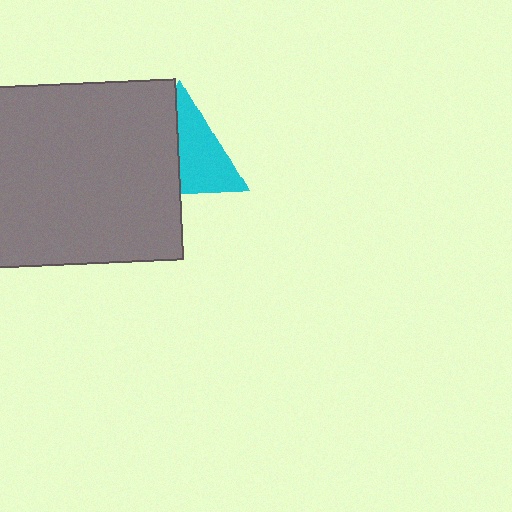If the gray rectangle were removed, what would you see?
You would see the complete cyan triangle.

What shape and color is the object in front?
The object in front is a gray rectangle.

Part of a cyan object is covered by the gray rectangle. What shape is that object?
It is a triangle.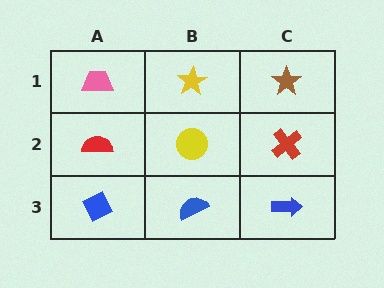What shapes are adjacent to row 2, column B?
A yellow star (row 1, column B), a blue semicircle (row 3, column B), a red semicircle (row 2, column A), a red cross (row 2, column C).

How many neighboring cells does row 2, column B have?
4.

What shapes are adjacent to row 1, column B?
A yellow circle (row 2, column B), a pink trapezoid (row 1, column A), a brown star (row 1, column C).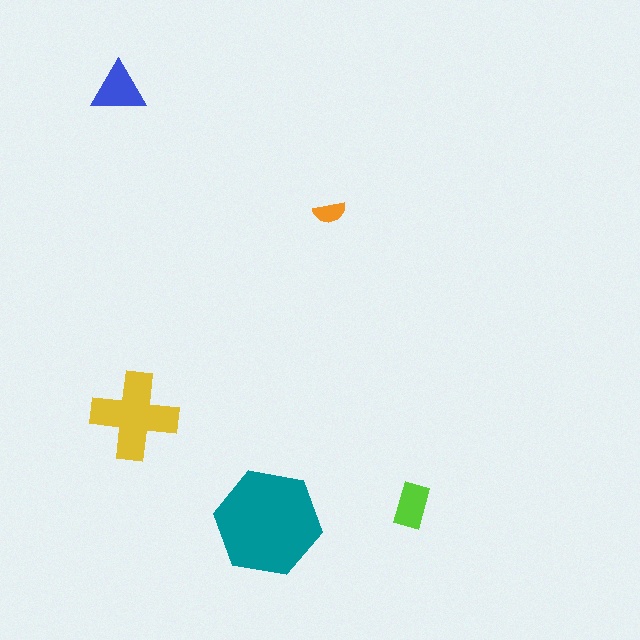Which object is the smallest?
The orange semicircle.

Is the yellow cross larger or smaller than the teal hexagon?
Smaller.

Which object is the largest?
The teal hexagon.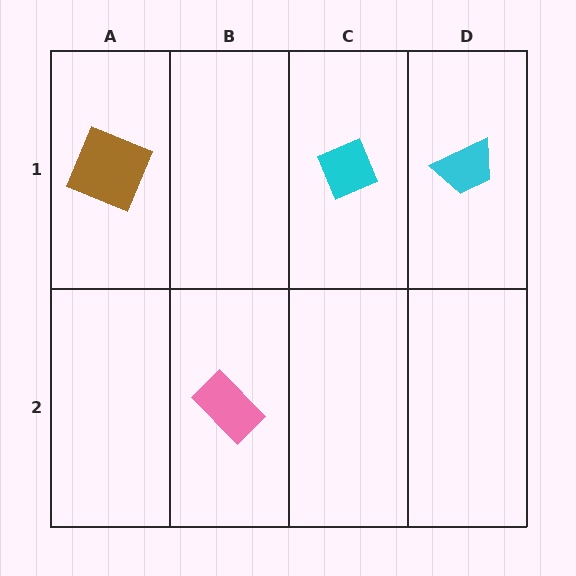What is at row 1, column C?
A cyan diamond.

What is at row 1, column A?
A brown square.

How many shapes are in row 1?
3 shapes.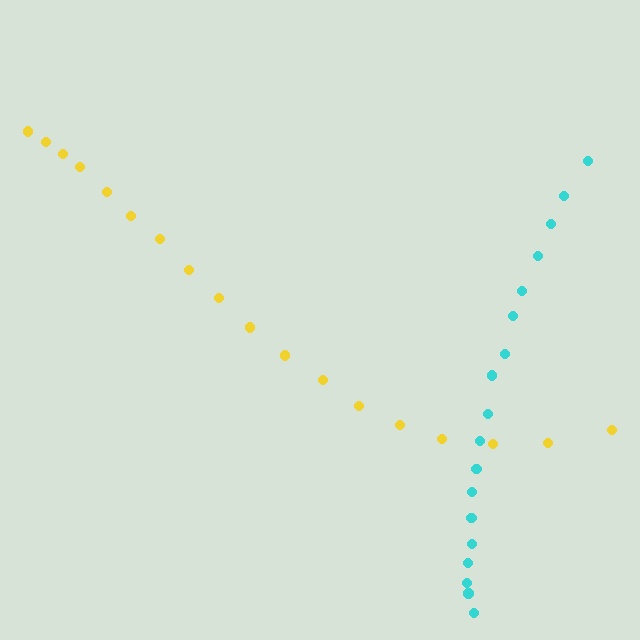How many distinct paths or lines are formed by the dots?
There are 2 distinct paths.